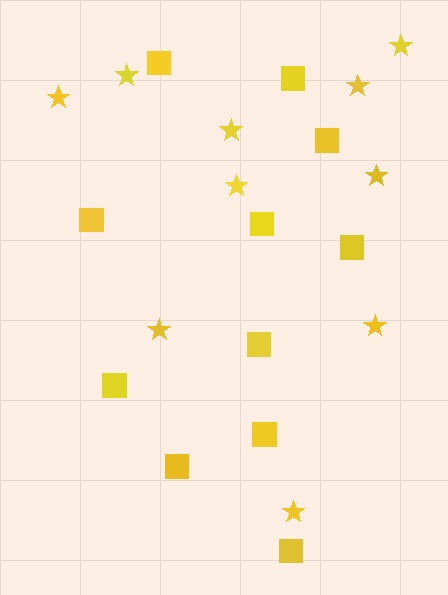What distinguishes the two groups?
There are 2 groups: one group of squares (11) and one group of stars (10).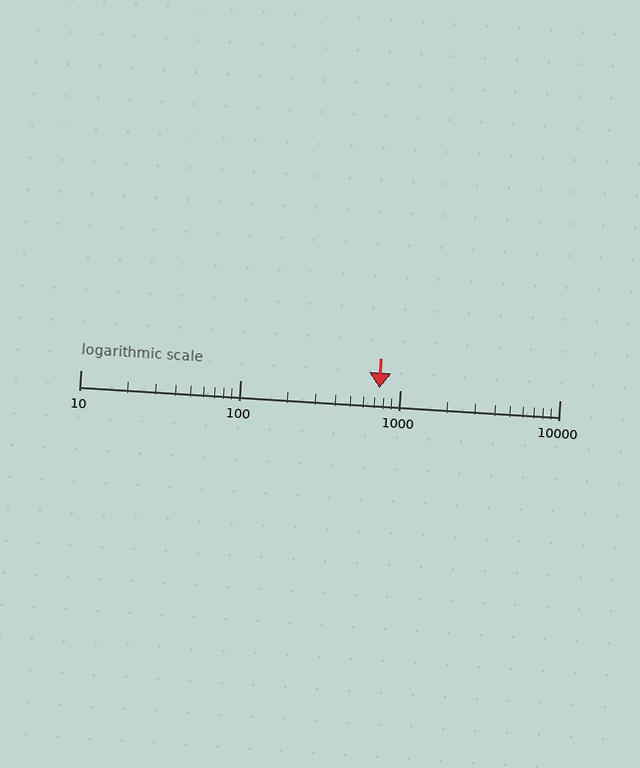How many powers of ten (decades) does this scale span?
The scale spans 3 decades, from 10 to 10000.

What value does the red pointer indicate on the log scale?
The pointer indicates approximately 740.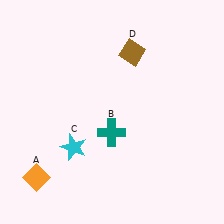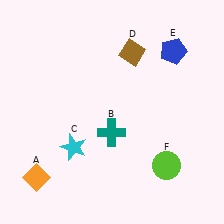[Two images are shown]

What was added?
A blue pentagon (E), a lime circle (F) were added in Image 2.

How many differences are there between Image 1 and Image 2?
There are 2 differences between the two images.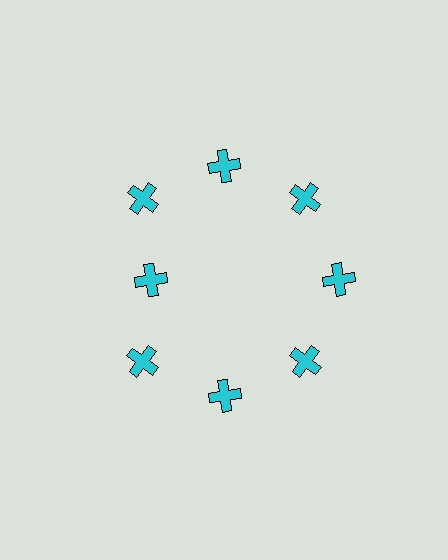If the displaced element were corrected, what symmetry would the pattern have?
It would have 8-fold rotational symmetry — the pattern would map onto itself every 45 degrees.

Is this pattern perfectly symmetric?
No. The 8 cyan crosses are arranged in a ring, but one element near the 9 o'clock position is pulled inward toward the center, breaking the 8-fold rotational symmetry.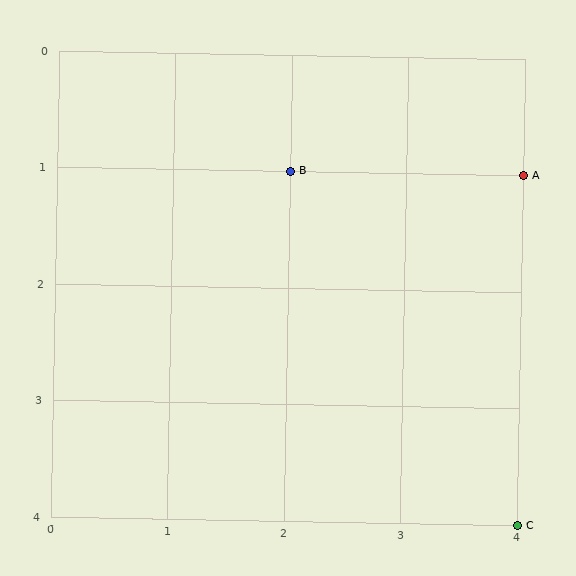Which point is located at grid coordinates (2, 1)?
Point B is at (2, 1).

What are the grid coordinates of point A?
Point A is at grid coordinates (4, 1).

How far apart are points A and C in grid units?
Points A and C are 3 rows apart.